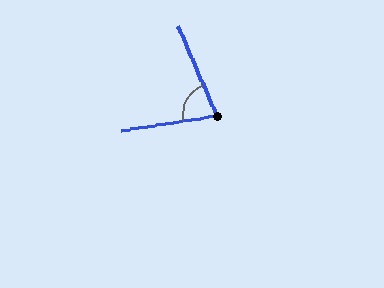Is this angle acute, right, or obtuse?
It is acute.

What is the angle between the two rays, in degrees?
Approximately 76 degrees.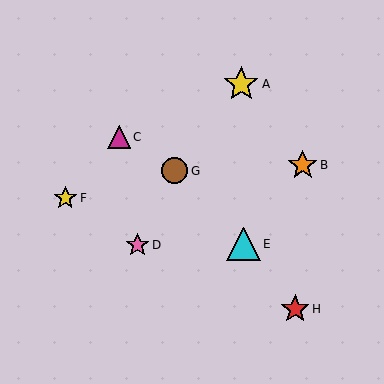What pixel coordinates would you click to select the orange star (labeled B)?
Click at (303, 165) to select the orange star B.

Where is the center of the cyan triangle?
The center of the cyan triangle is at (243, 244).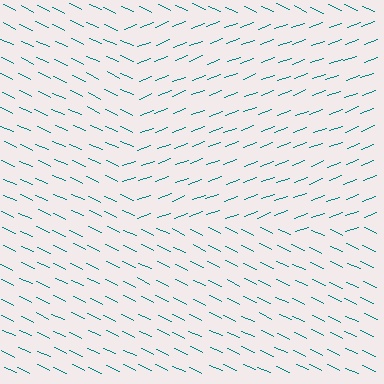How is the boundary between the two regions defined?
The boundary is defined purely by a change in line orientation (approximately 45 degrees difference). All lines are the same color and thickness.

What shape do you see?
I see a rectangle.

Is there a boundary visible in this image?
Yes, there is a texture boundary formed by a change in line orientation.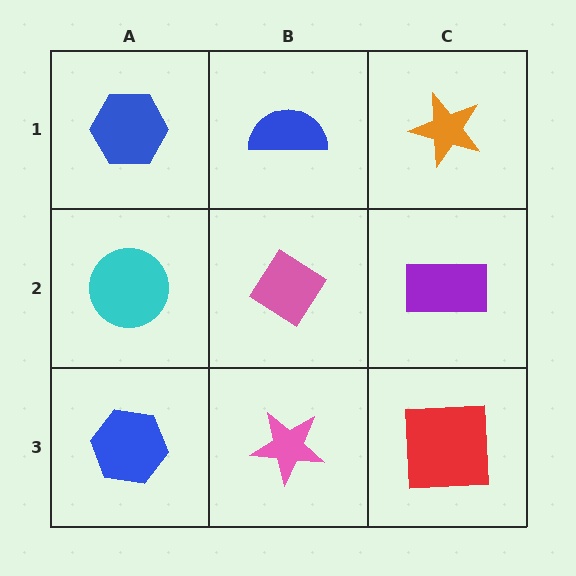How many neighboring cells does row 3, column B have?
3.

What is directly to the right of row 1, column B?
An orange star.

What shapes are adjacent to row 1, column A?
A cyan circle (row 2, column A), a blue semicircle (row 1, column B).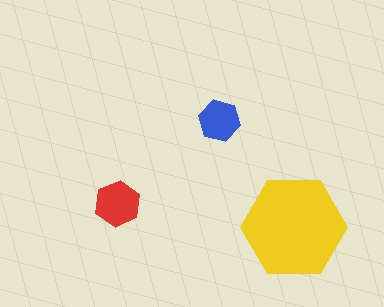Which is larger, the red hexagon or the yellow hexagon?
The yellow one.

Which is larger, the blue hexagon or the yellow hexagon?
The yellow one.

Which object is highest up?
The blue hexagon is topmost.